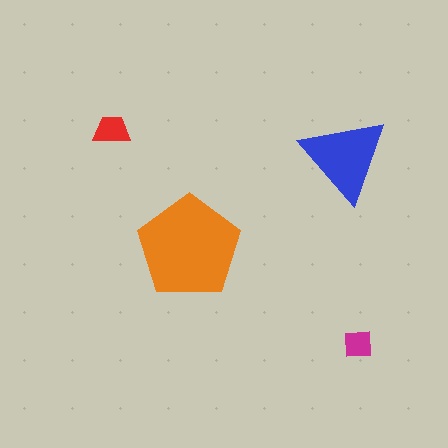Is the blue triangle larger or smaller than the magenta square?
Larger.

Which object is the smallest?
The magenta square.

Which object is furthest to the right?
The magenta square is rightmost.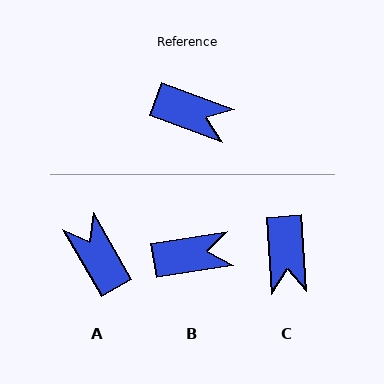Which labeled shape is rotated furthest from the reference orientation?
A, about 140 degrees away.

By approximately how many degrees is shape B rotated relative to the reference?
Approximately 29 degrees counter-clockwise.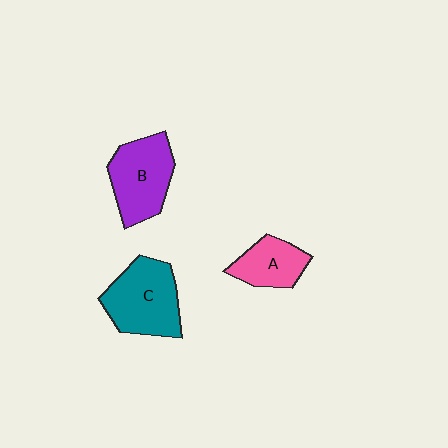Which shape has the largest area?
Shape C (teal).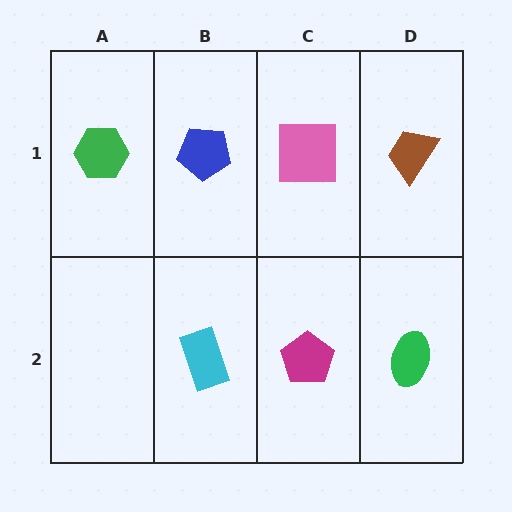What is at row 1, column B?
A blue pentagon.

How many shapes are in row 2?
3 shapes.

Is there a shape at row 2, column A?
No, that cell is empty.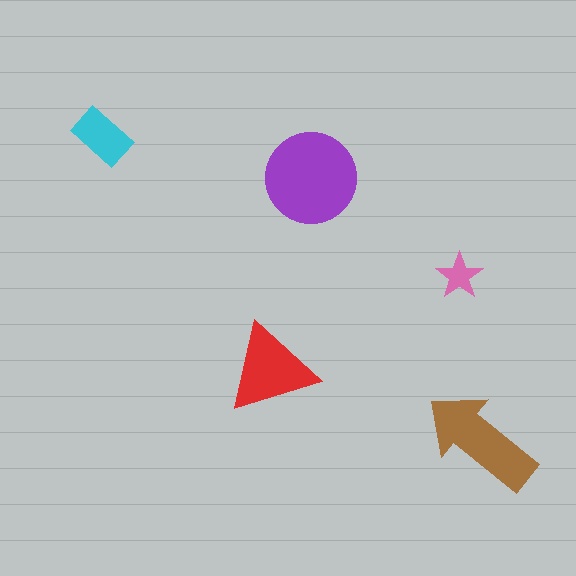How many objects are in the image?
There are 5 objects in the image.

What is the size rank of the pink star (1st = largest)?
5th.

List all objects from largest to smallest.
The purple circle, the brown arrow, the red triangle, the cyan rectangle, the pink star.